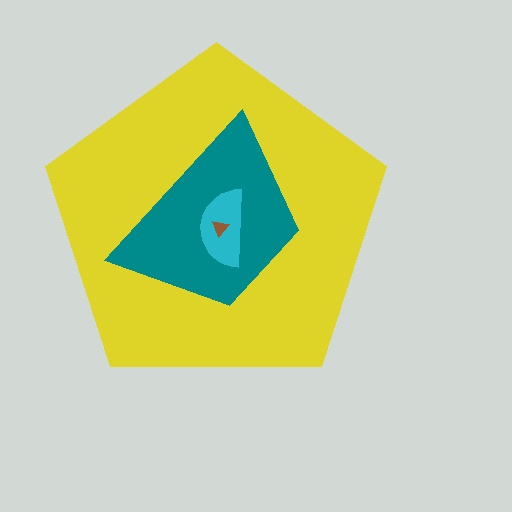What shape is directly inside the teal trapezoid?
The cyan semicircle.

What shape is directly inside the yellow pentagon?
The teal trapezoid.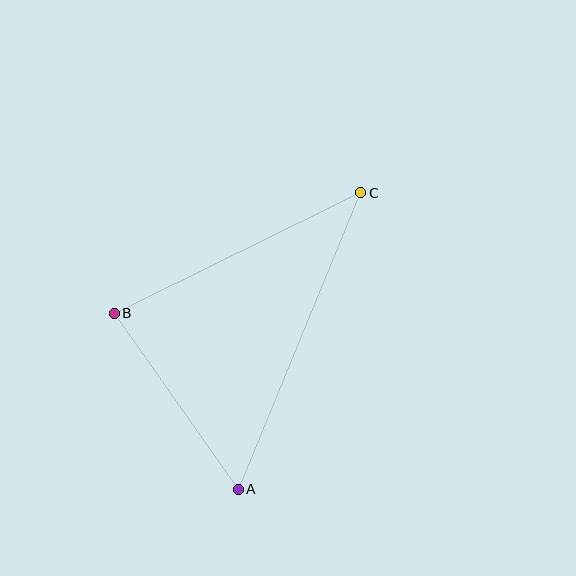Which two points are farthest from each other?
Points A and C are farthest from each other.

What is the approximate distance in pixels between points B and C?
The distance between B and C is approximately 275 pixels.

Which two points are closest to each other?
Points A and B are closest to each other.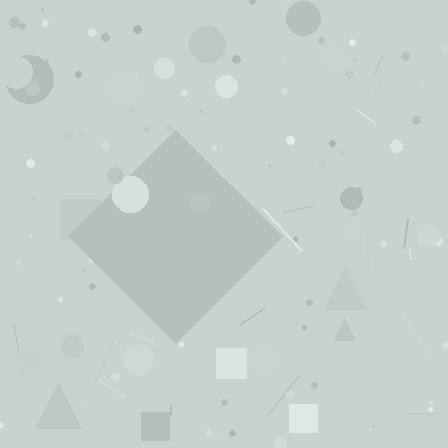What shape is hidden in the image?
A diamond is hidden in the image.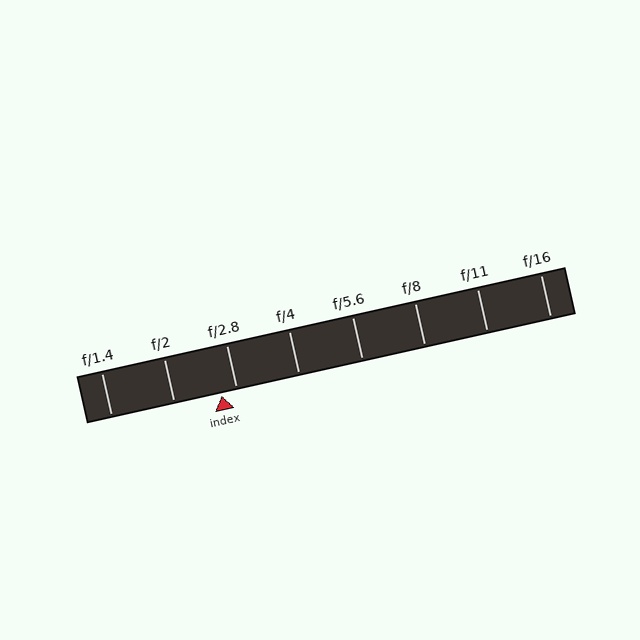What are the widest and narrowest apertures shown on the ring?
The widest aperture shown is f/1.4 and the narrowest is f/16.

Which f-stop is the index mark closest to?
The index mark is closest to f/2.8.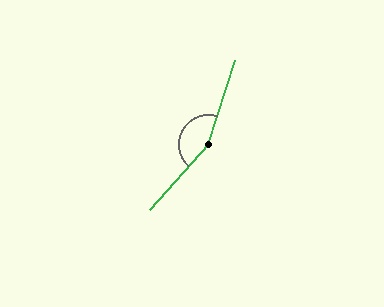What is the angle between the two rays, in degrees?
Approximately 156 degrees.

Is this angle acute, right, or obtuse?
It is obtuse.